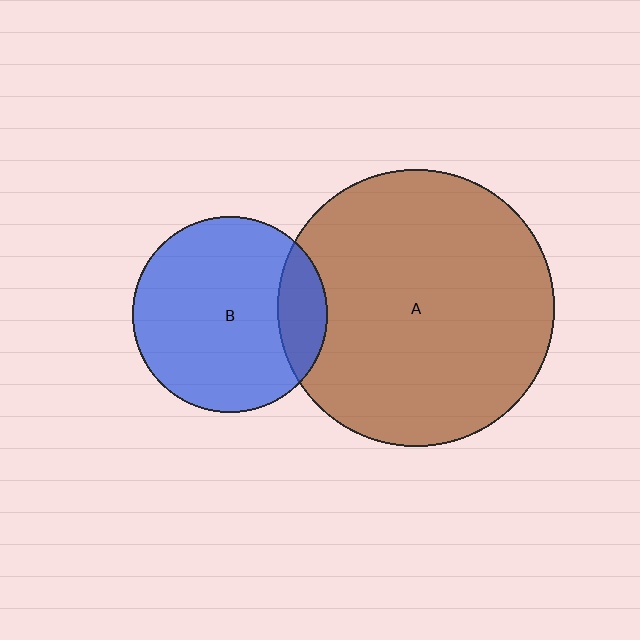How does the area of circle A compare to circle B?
Approximately 2.0 times.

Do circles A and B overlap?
Yes.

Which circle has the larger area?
Circle A (brown).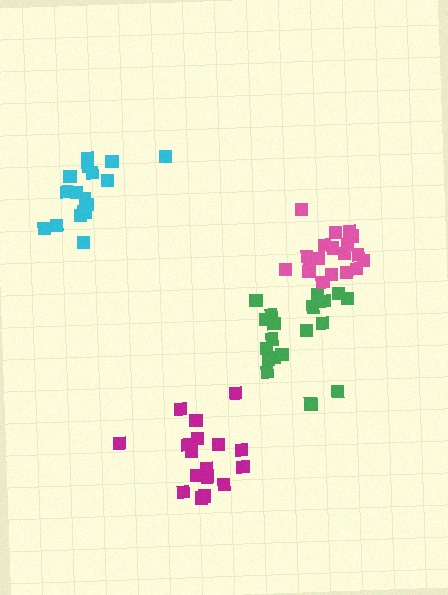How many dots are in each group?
Group 1: 19 dots, Group 2: 17 dots, Group 3: 19 dots, Group 4: 17 dots (72 total).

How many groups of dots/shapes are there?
There are 4 groups.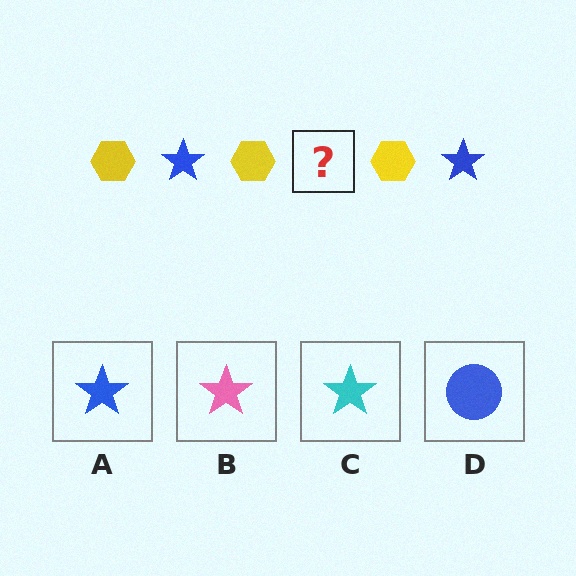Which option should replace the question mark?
Option A.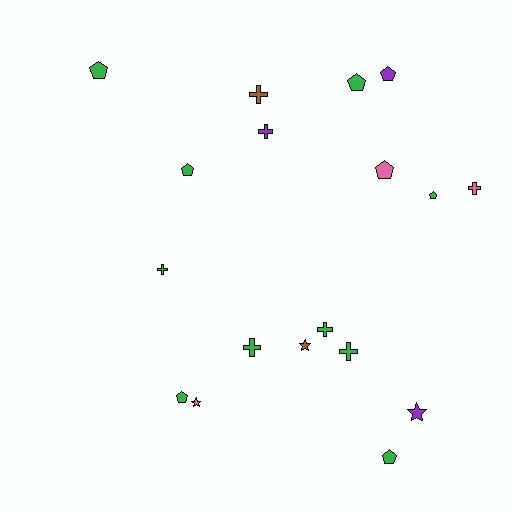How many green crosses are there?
There are 4 green crosses.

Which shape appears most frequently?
Pentagon, with 8 objects.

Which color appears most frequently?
Green, with 10 objects.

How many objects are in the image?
There are 18 objects.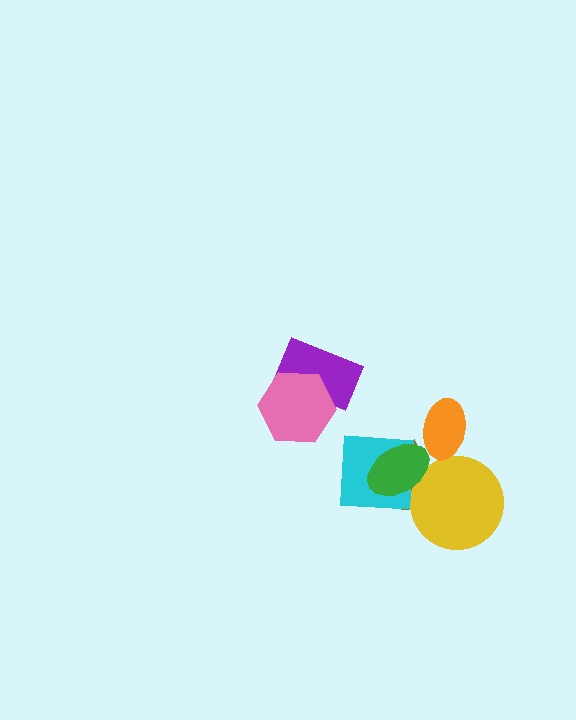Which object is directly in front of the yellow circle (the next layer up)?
The cyan square is directly in front of the yellow circle.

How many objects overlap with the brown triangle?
4 objects overlap with the brown triangle.